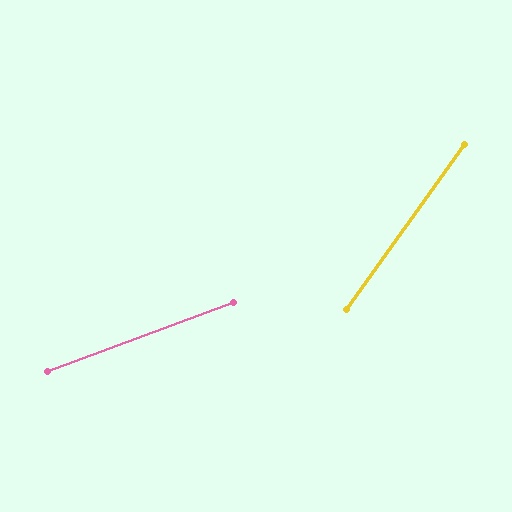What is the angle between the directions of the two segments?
Approximately 34 degrees.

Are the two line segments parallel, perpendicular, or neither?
Neither parallel nor perpendicular — they differ by about 34°.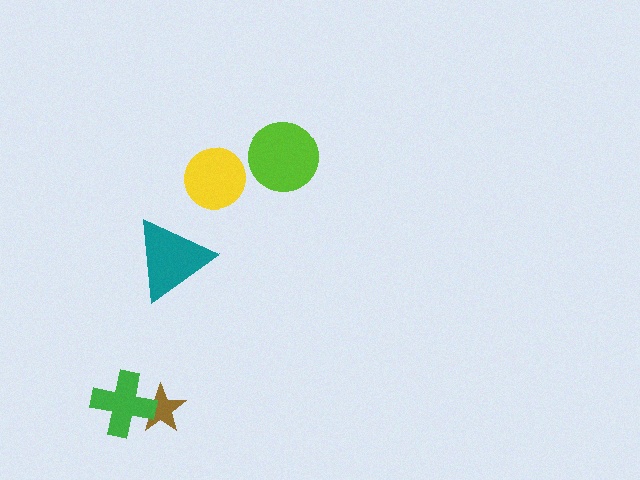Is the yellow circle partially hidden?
No, no other shape covers it.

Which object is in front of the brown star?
The green cross is in front of the brown star.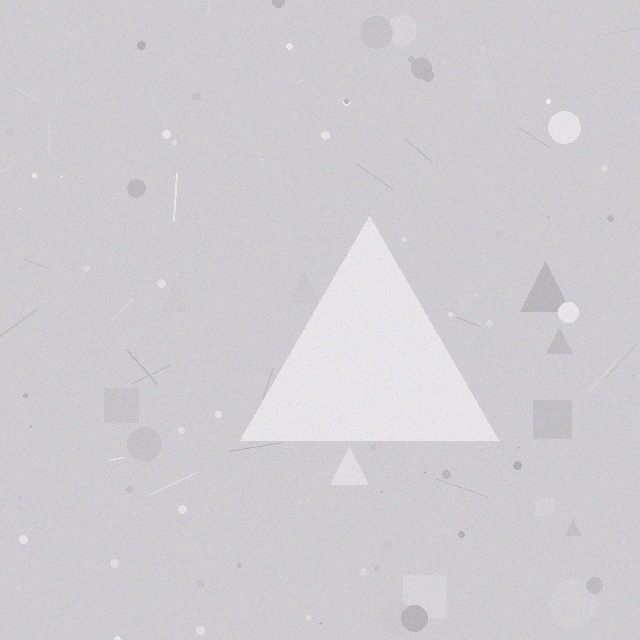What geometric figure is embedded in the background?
A triangle is embedded in the background.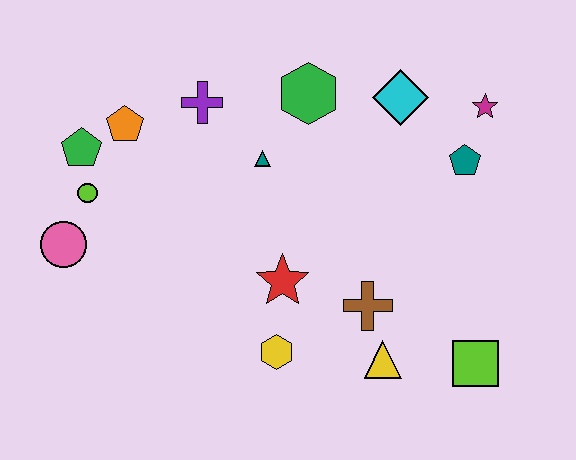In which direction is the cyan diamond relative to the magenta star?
The cyan diamond is to the left of the magenta star.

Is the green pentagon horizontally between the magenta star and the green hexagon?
No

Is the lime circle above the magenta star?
No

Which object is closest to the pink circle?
The lime circle is closest to the pink circle.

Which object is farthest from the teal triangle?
The lime square is farthest from the teal triangle.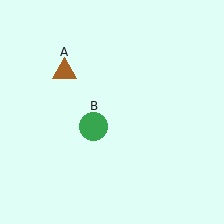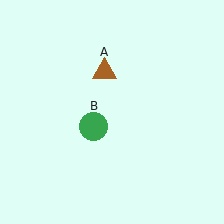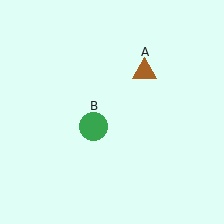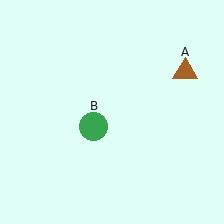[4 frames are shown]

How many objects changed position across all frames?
1 object changed position: brown triangle (object A).